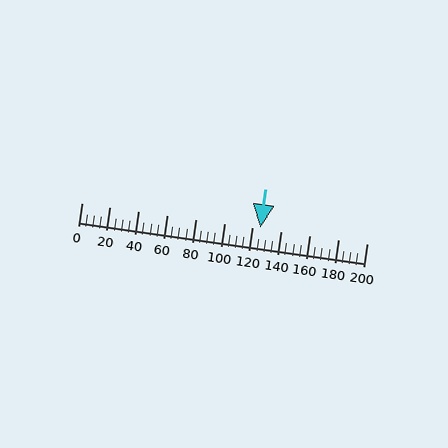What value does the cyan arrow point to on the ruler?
The cyan arrow points to approximately 125.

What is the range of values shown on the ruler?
The ruler shows values from 0 to 200.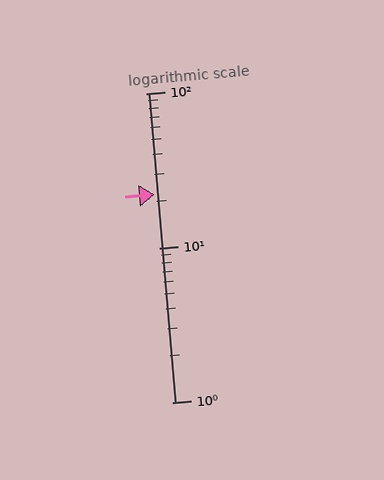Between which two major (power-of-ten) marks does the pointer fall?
The pointer is between 10 and 100.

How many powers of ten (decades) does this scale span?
The scale spans 2 decades, from 1 to 100.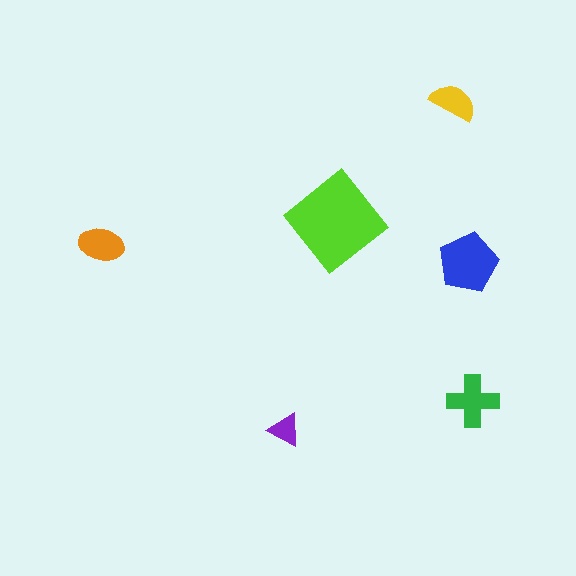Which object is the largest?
The lime diamond.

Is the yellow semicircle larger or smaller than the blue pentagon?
Smaller.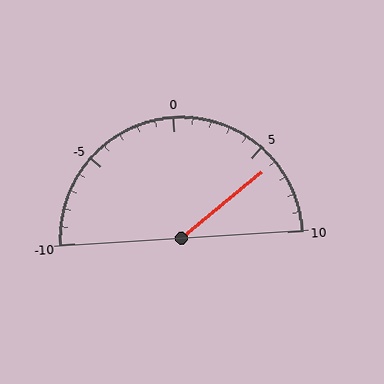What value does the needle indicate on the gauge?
The needle indicates approximately 6.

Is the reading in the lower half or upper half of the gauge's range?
The reading is in the upper half of the range (-10 to 10).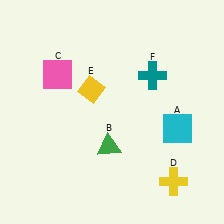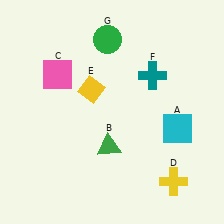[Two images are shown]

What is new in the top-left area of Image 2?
A green circle (G) was added in the top-left area of Image 2.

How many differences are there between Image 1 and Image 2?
There is 1 difference between the two images.